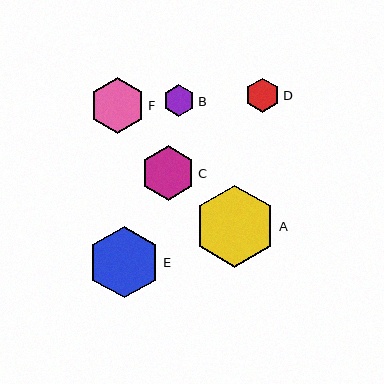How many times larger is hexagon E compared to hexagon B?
Hexagon E is approximately 2.3 times the size of hexagon B.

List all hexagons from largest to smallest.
From largest to smallest: A, E, F, C, D, B.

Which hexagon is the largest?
Hexagon A is the largest with a size of approximately 82 pixels.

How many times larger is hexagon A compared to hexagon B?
Hexagon A is approximately 2.6 times the size of hexagon B.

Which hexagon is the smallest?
Hexagon B is the smallest with a size of approximately 32 pixels.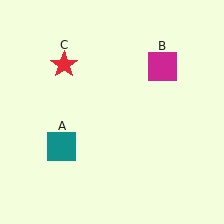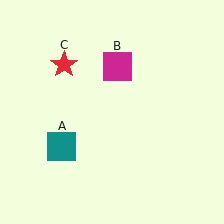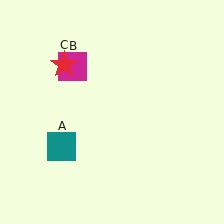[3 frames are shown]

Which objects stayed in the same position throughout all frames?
Teal square (object A) and red star (object C) remained stationary.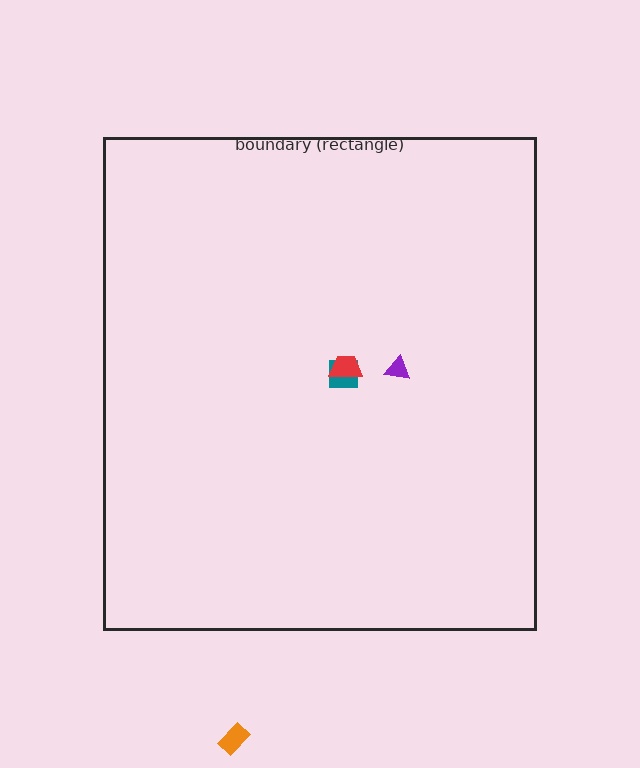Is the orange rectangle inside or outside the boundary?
Outside.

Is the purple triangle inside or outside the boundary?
Inside.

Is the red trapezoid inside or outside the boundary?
Inside.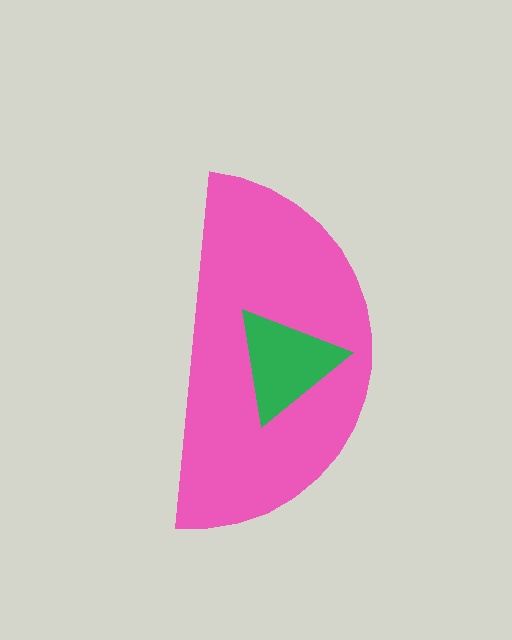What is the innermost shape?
The green triangle.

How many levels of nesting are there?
2.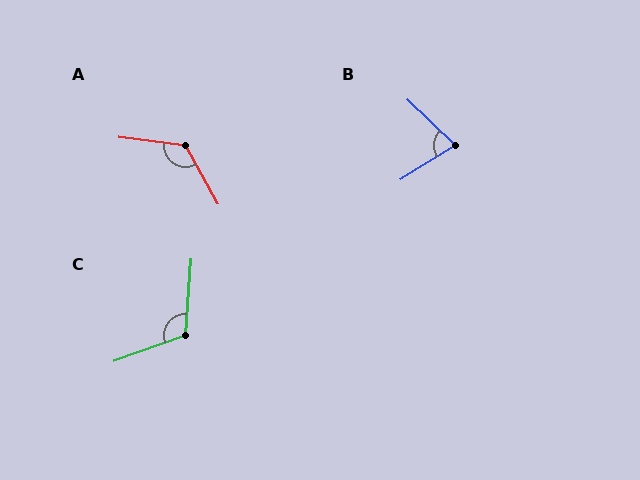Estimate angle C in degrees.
Approximately 114 degrees.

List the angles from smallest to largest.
B (76°), C (114°), A (126°).